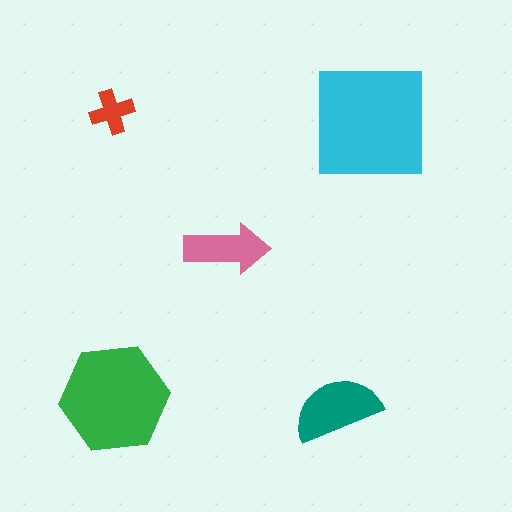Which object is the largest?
The cyan square.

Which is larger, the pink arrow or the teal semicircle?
The teal semicircle.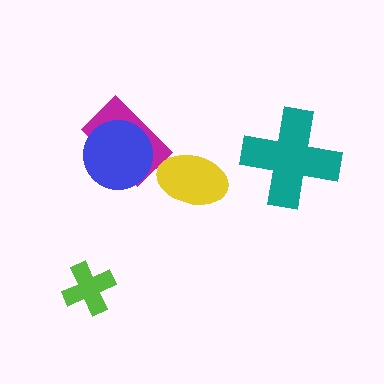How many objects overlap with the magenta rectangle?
1 object overlaps with the magenta rectangle.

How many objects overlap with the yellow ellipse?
0 objects overlap with the yellow ellipse.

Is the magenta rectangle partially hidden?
Yes, it is partially covered by another shape.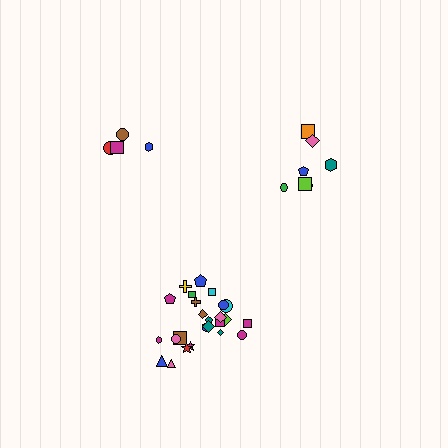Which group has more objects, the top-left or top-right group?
The top-right group.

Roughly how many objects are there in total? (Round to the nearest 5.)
Roughly 35 objects in total.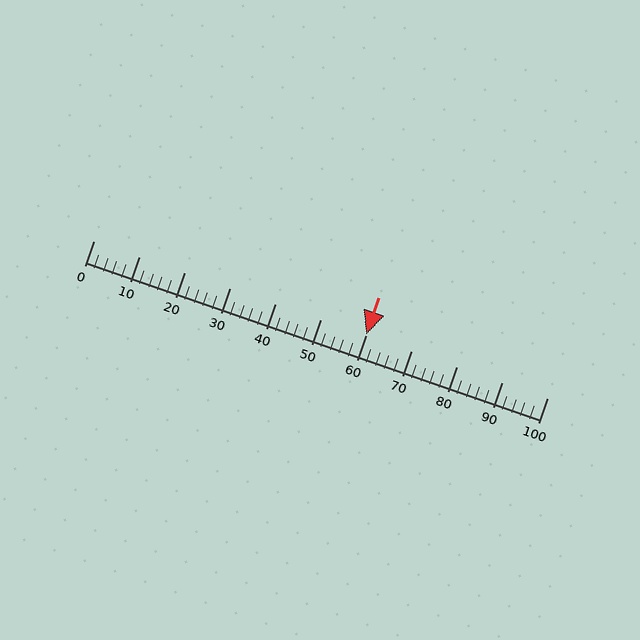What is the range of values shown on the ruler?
The ruler shows values from 0 to 100.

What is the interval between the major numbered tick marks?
The major tick marks are spaced 10 units apart.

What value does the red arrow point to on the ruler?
The red arrow points to approximately 60.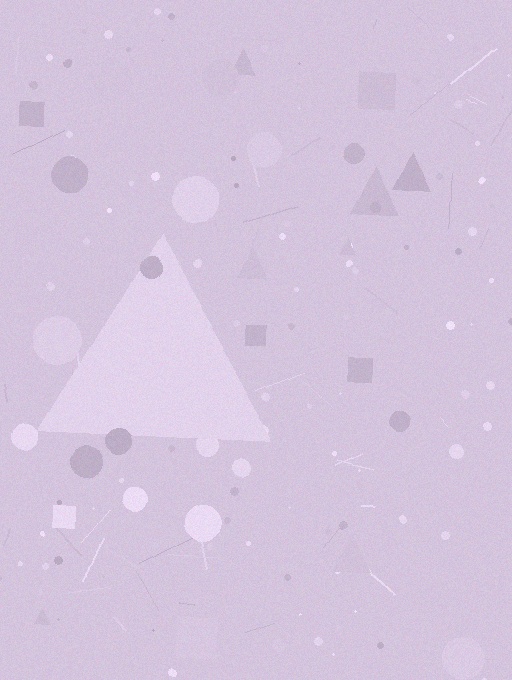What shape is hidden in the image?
A triangle is hidden in the image.